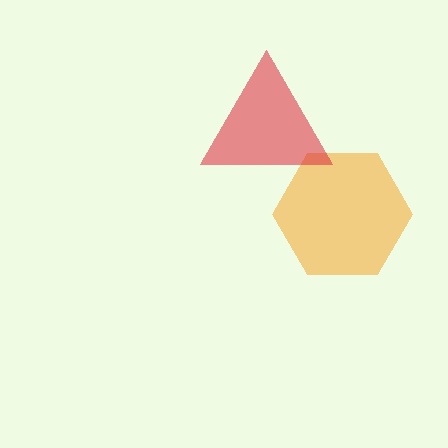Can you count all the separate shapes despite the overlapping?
Yes, there are 2 separate shapes.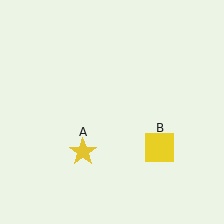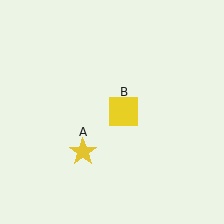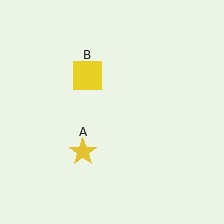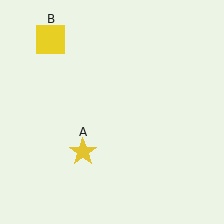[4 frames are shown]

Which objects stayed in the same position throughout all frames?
Yellow star (object A) remained stationary.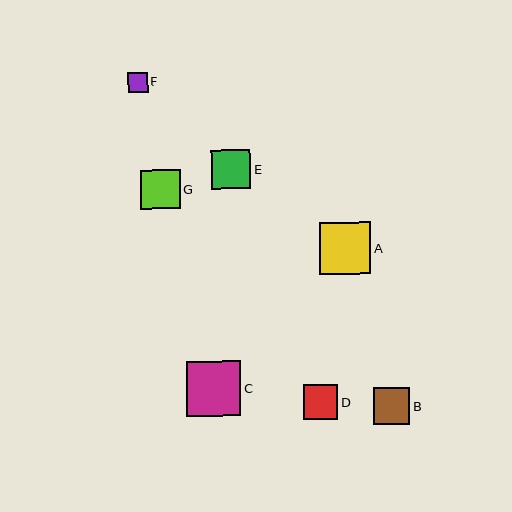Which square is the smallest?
Square F is the smallest with a size of approximately 20 pixels.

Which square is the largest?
Square C is the largest with a size of approximately 54 pixels.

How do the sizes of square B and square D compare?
Square B and square D are approximately the same size.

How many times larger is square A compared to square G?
Square A is approximately 1.3 times the size of square G.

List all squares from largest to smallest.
From largest to smallest: C, A, G, E, B, D, F.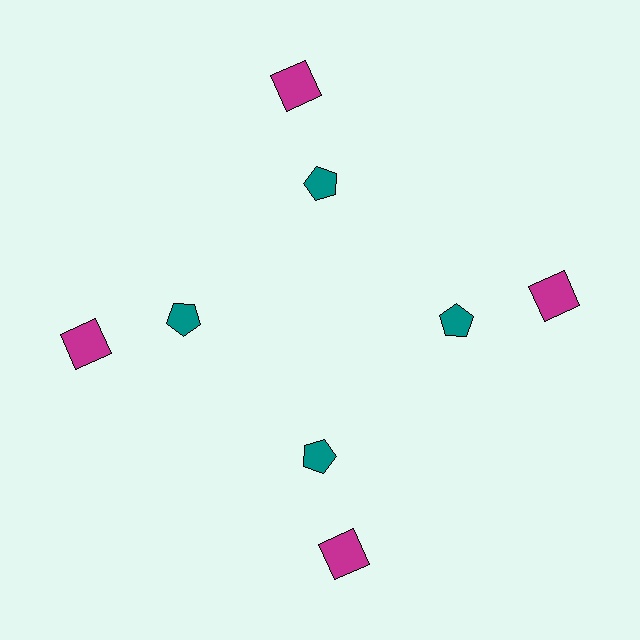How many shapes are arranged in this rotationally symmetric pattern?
There are 8 shapes, arranged in 4 groups of 2.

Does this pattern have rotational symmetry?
Yes, this pattern has 4-fold rotational symmetry. It looks the same after rotating 90 degrees around the center.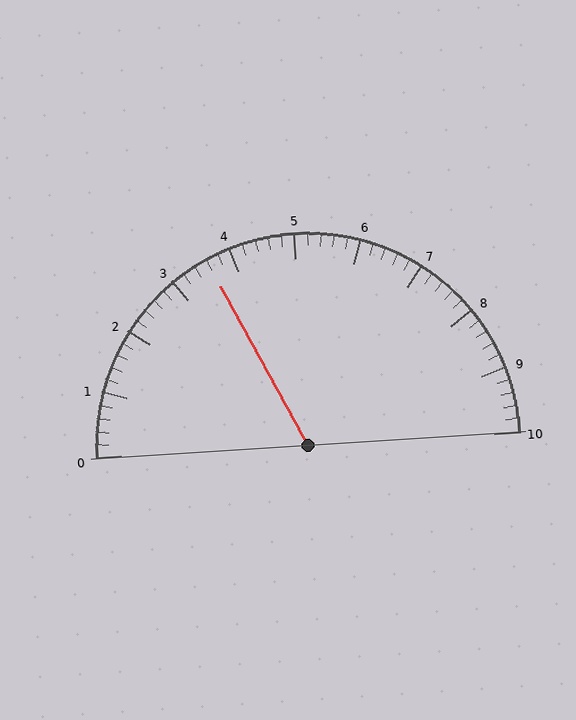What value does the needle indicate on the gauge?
The needle indicates approximately 3.6.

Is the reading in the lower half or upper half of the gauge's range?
The reading is in the lower half of the range (0 to 10).